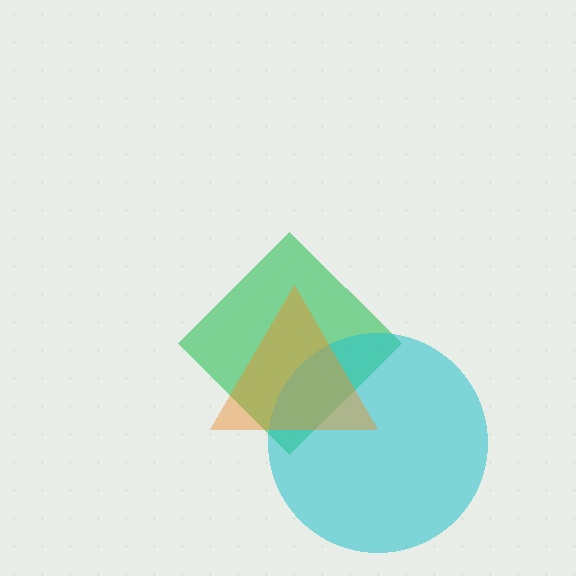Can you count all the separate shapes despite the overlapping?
Yes, there are 3 separate shapes.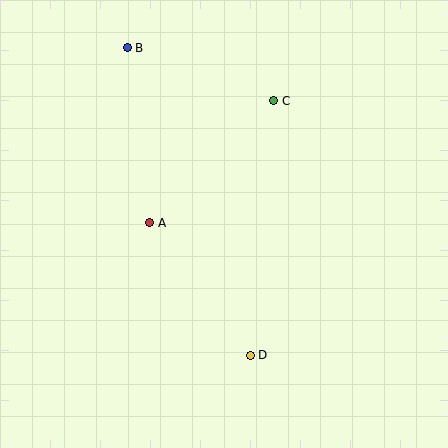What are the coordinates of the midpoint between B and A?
The midpoint between B and A is at (138, 135).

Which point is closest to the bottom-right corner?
Point D is closest to the bottom-right corner.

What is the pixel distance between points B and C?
The distance between B and C is 156 pixels.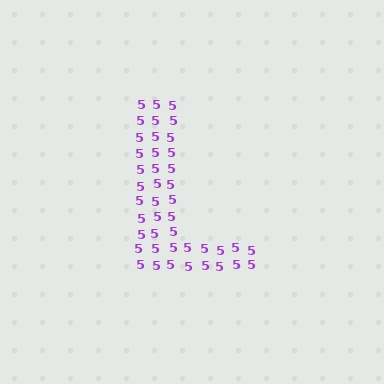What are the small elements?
The small elements are digit 5's.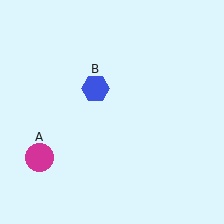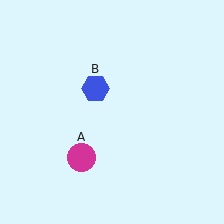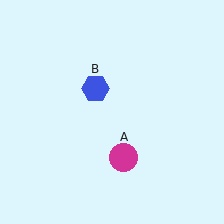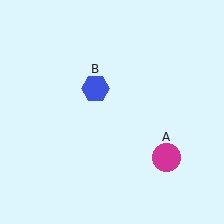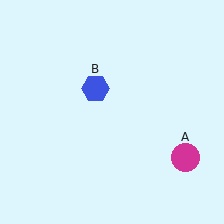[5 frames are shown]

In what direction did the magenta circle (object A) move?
The magenta circle (object A) moved right.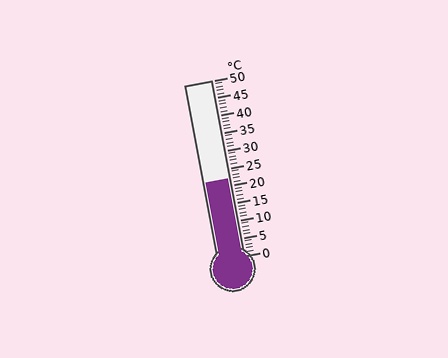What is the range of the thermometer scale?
The thermometer scale ranges from 0°C to 50°C.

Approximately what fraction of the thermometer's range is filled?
The thermometer is filled to approximately 45% of its range.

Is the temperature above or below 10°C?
The temperature is above 10°C.